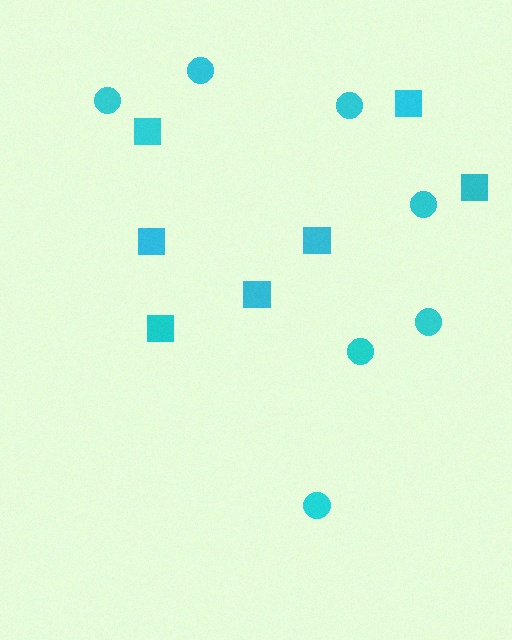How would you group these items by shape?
There are 2 groups: one group of circles (7) and one group of squares (7).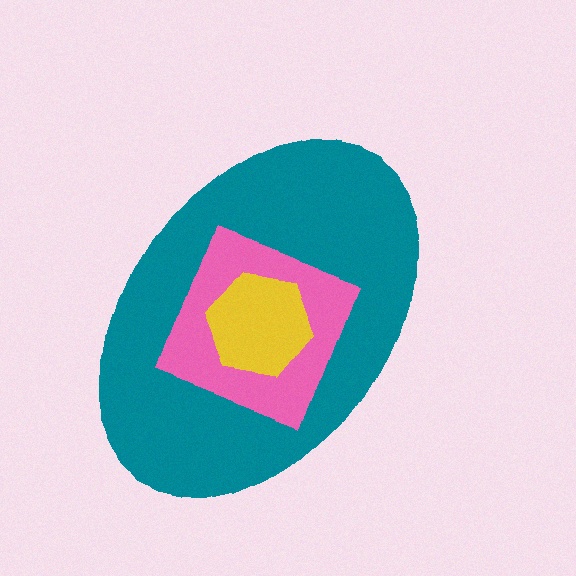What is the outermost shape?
The teal ellipse.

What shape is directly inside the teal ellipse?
The pink diamond.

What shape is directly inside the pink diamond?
The yellow hexagon.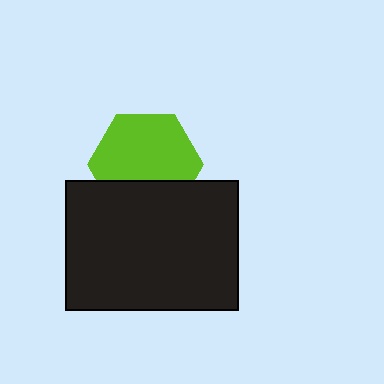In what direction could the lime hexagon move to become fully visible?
The lime hexagon could move up. That would shift it out from behind the black rectangle entirely.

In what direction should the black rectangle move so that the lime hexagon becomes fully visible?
The black rectangle should move down. That is the shortest direction to clear the overlap and leave the lime hexagon fully visible.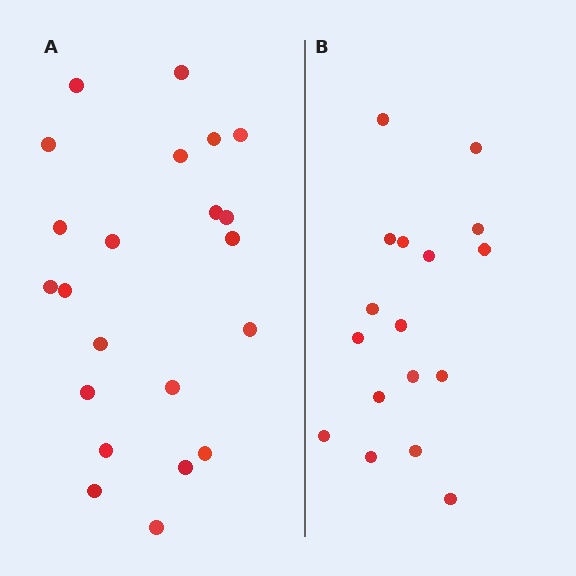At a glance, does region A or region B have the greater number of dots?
Region A (the left region) has more dots.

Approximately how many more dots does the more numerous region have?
Region A has about 5 more dots than region B.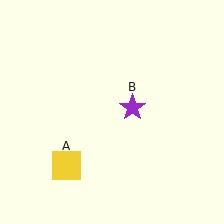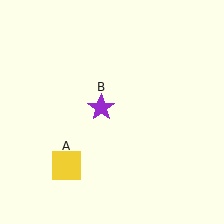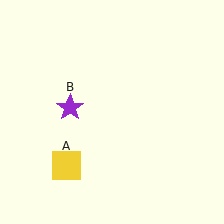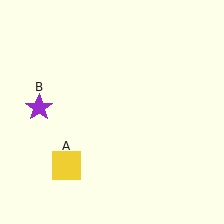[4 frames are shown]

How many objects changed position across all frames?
1 object changed position: purple star (object B).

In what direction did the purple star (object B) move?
The purple star (object B) moved left.